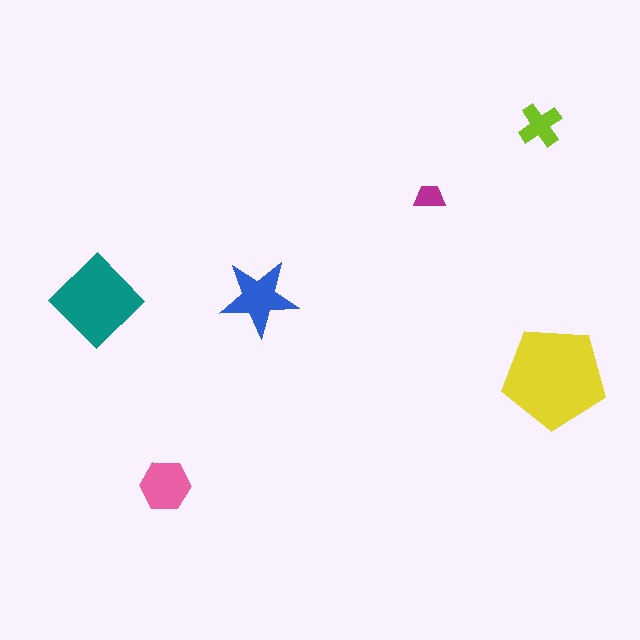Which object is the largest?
The yellow pentagon.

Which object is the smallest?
The magenta trapezoid.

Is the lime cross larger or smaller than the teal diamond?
Smaller.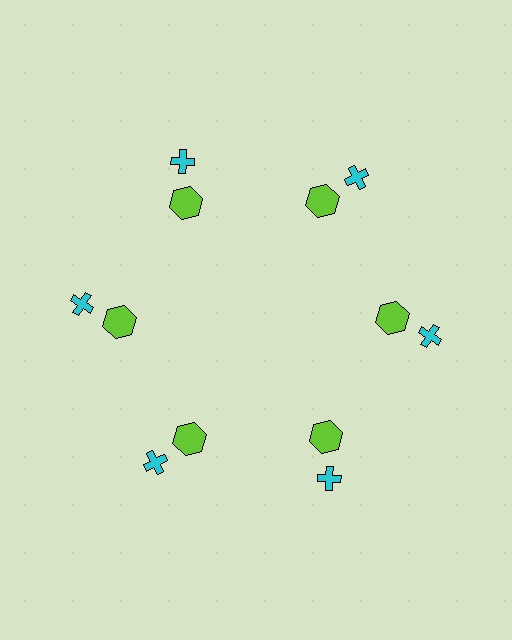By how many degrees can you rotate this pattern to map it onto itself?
The pattern maps onto itself every 60 degrees of rotation.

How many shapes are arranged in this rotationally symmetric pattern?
There are 12 shapes, arranged in 6 groups of 2.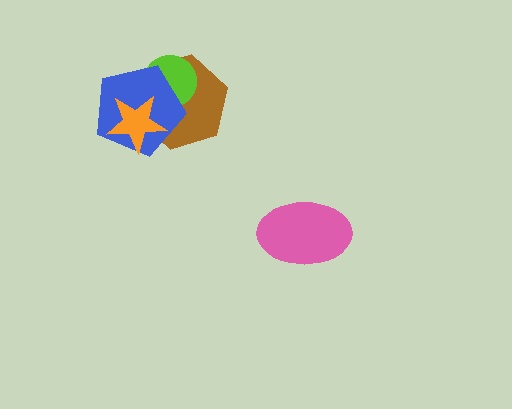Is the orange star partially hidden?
No, no other shape covers it.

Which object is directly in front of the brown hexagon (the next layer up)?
The lime circle is directly in front of the brown hexagon.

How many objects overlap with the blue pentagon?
3 objects overlap with the blue pentagon.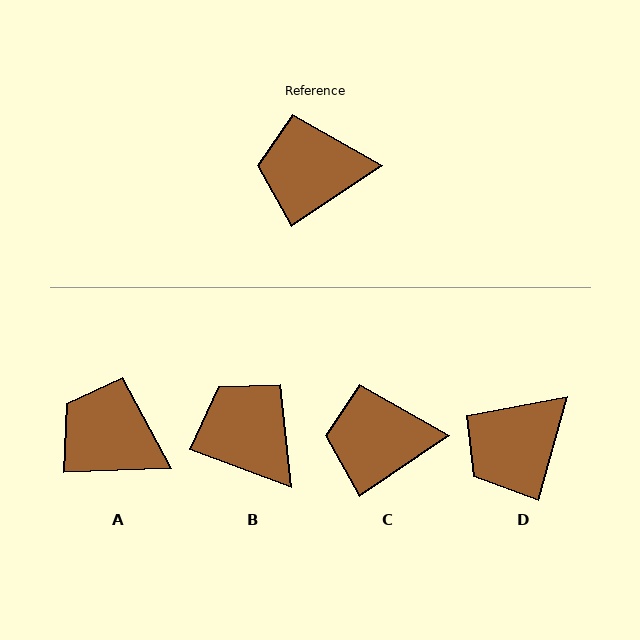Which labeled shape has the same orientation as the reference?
C.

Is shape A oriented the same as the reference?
No, it is off by about 32 degrees.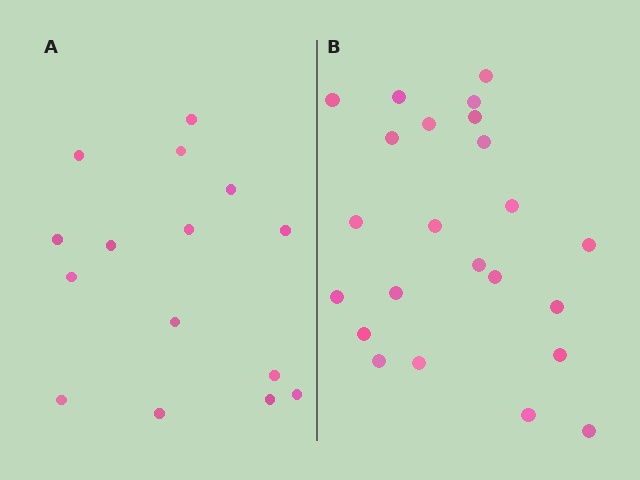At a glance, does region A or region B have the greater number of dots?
Region B (the right region) has more dots.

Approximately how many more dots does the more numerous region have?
Region B has roughly 8 or so more dots than region A.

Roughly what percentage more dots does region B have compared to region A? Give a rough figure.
About 55% more.